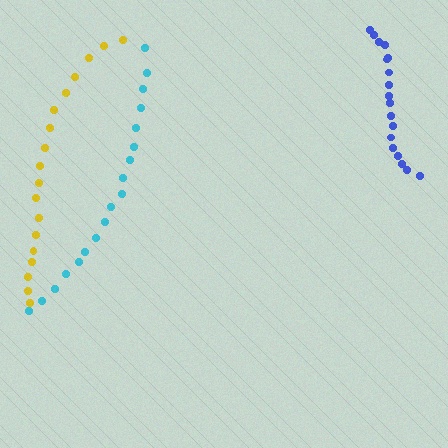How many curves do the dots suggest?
There are 3 distinct paths.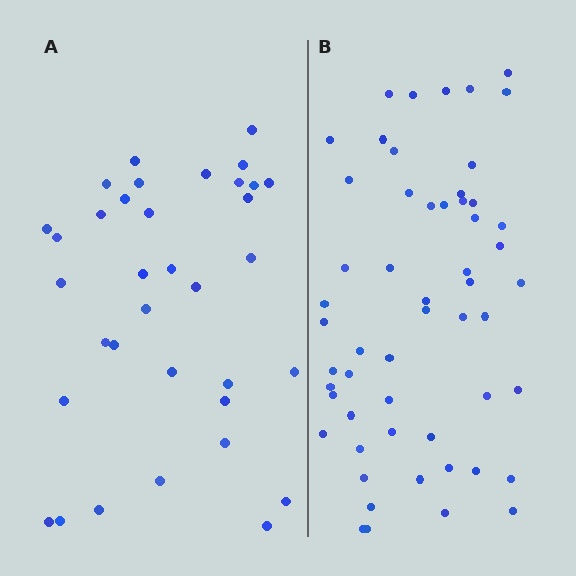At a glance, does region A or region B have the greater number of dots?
Region B (the right region) has more dots.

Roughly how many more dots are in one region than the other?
Region B has approximately 20 more dots than region A.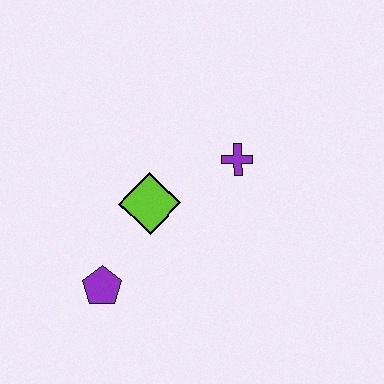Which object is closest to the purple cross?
The lime diamond is closest to the purple cross.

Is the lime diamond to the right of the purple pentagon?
Yes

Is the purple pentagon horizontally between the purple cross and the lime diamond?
No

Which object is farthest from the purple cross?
The purple pentagon is farthest from the purple cross.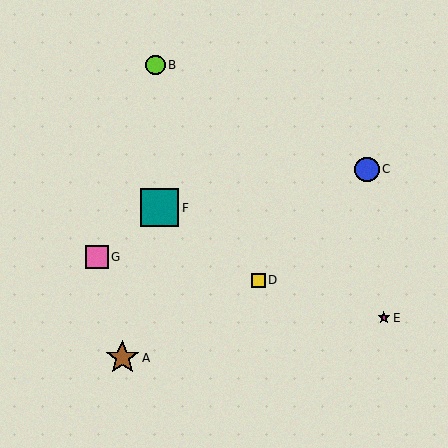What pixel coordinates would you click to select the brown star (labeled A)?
Click at (122, 358) to select the brown star A.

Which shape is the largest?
The teal square (labeled F) is the largest.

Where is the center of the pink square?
The center of the pink square is at (97, 257).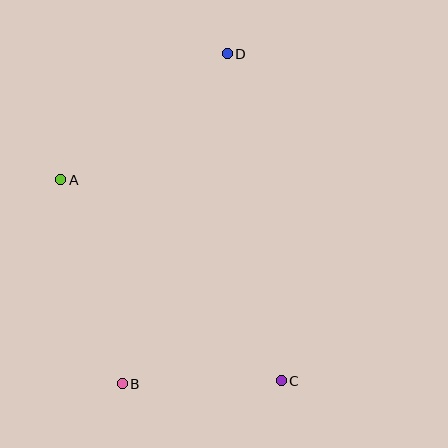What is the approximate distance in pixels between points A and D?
The distance between A and D is approximately 209 pixels.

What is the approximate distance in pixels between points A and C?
The distance between A and C is approximately 298 pixels.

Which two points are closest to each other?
Points B and C are closest to each other.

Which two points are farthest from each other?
Points B and D are farthest from each other.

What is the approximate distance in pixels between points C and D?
The distance between C and D is approximately 331 pixels.